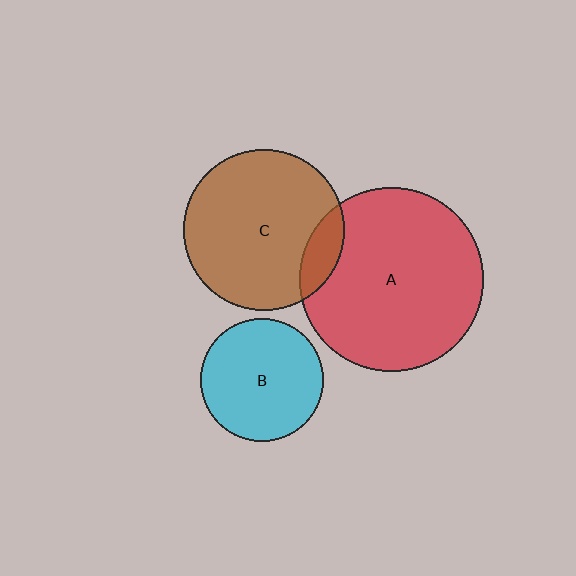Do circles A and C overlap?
Yes.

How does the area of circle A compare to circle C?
Approximately 1.3 times.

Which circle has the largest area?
Circle A (red).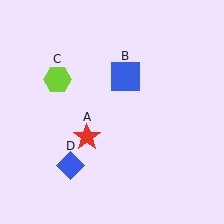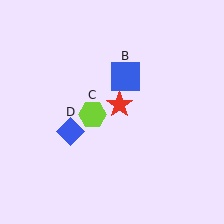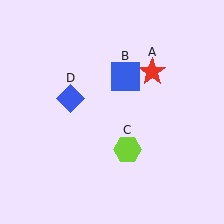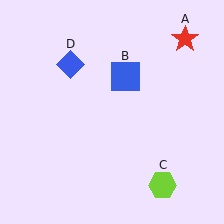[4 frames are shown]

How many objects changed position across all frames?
3 objects changed position: red star (object A), lime hexagon (object C), blue diamond (object D).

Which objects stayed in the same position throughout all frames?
Blue square (object B) remained stationary.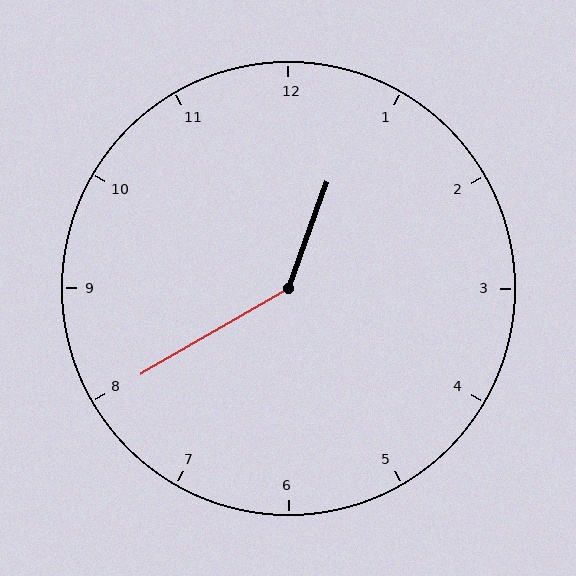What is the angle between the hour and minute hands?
Approximately 140 degrees.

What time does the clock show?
12:40.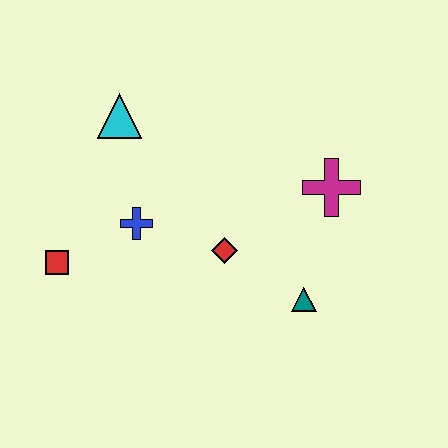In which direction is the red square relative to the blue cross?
The red square is to the left of the blue cross.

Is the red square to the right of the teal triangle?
No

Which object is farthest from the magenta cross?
The red square is farthest from the magenta cross.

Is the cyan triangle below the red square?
No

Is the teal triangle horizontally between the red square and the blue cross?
No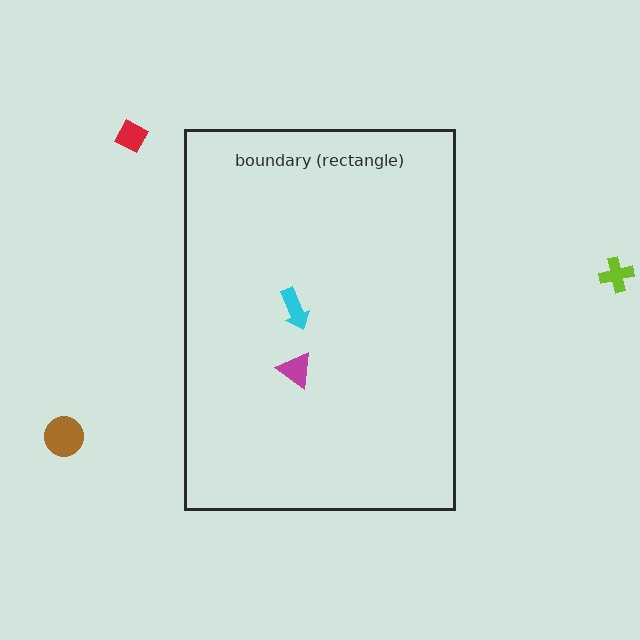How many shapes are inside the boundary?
2 inside, 3 outside.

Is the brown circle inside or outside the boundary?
Outside.